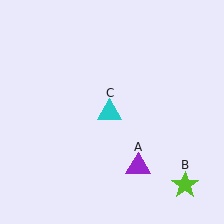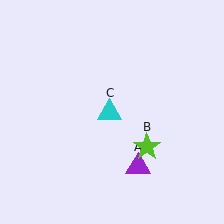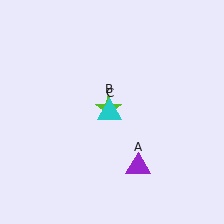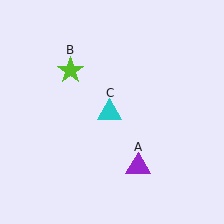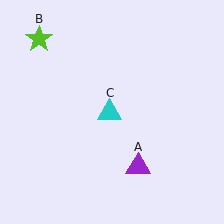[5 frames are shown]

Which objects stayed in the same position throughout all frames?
Purple triangle (object A) and cyan triangle (object C) remained stationary.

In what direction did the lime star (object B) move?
The lime star (object B) moved up and to the left.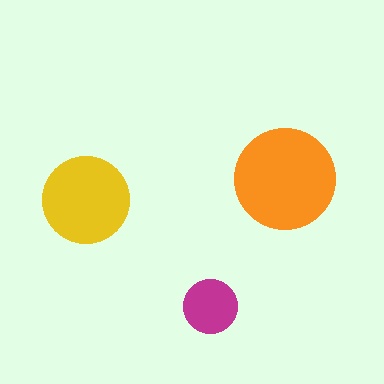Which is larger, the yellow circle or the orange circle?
The orange one.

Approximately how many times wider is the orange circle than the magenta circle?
About 2 times wider.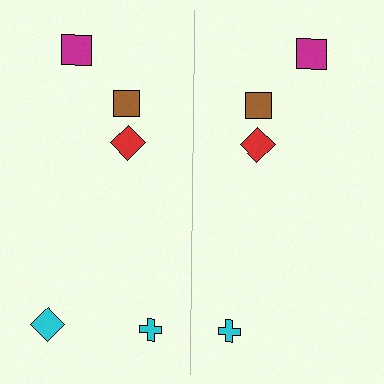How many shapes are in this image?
There are 9 shapes in this image.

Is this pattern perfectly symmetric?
No, the pattern is not perfectly symmetric. A cyan diamond is missing from the right side.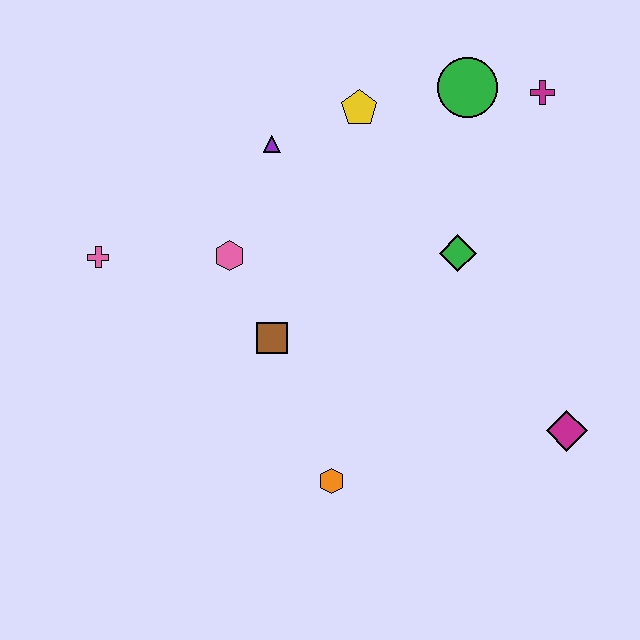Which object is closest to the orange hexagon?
The brown square is closest to the orange hexagon.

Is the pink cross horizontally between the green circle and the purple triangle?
No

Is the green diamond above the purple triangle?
No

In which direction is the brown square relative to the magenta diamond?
The brown square is to the left of the magenta diamond.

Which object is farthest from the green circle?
The orange hexagon is farthest from the green circle.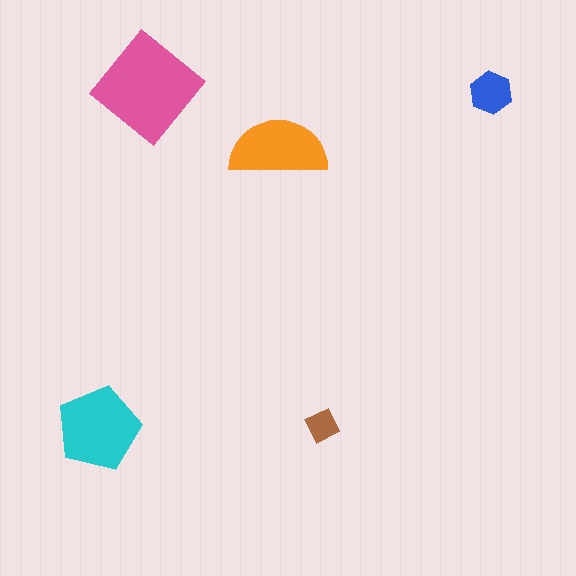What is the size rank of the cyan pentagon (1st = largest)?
2nd.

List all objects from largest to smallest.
The pink diamond, the cyan pentagon, the orange semicircle, the blue hexagon, the brown square.